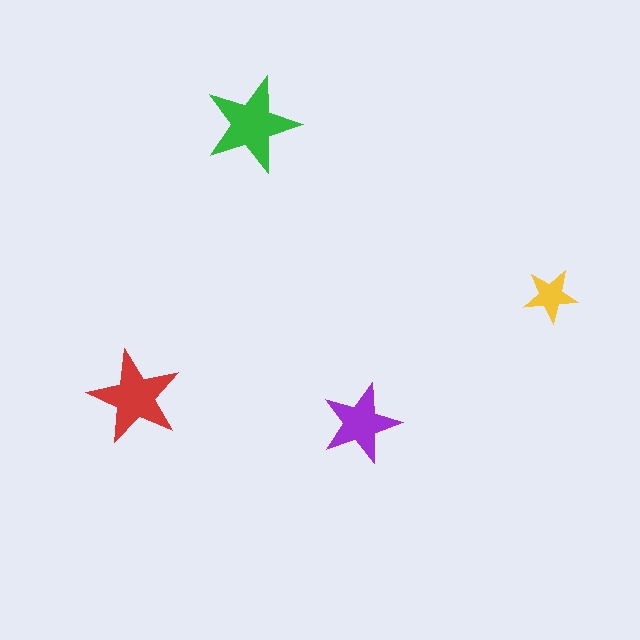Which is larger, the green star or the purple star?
The green one.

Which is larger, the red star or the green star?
The green one.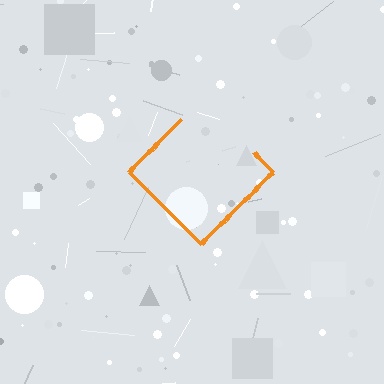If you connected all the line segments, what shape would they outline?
They would outline a diamond.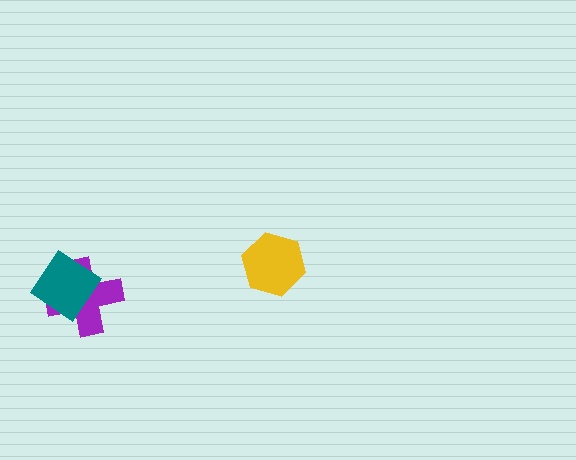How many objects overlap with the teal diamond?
1 object overlaps with the teal diamond.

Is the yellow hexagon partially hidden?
No, no other shape covers it.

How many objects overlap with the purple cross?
1 object overlaps with the purple cross.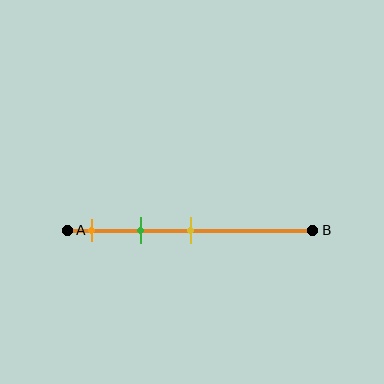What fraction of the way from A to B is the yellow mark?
The yellow mark is approximately 50% (0.5) of the way from A to B.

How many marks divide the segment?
There are 3 marks dividing the segment.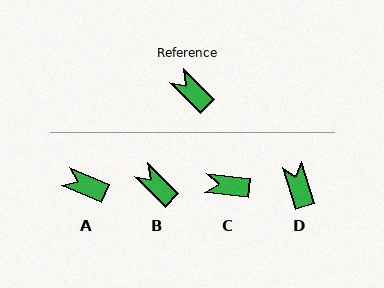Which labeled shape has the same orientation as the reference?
B.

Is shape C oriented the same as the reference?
No, it is off by about 38 degrees.